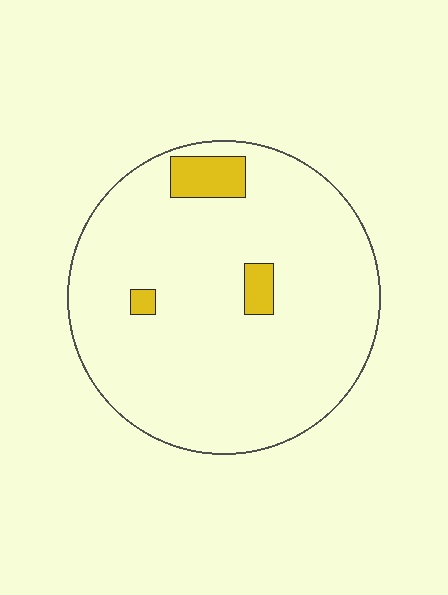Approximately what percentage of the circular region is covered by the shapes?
Approximately 5%.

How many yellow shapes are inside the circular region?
3.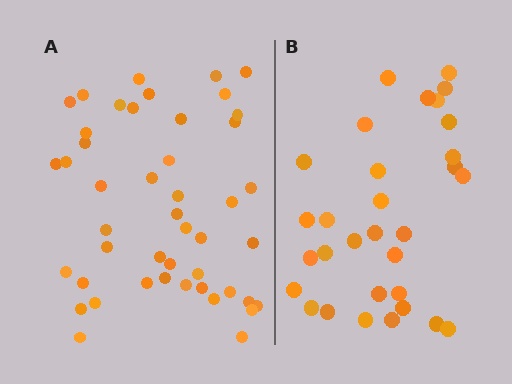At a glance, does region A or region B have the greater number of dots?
Region A (the left region) has more dots.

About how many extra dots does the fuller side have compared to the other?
Region A has approximately 15 more dots than region B.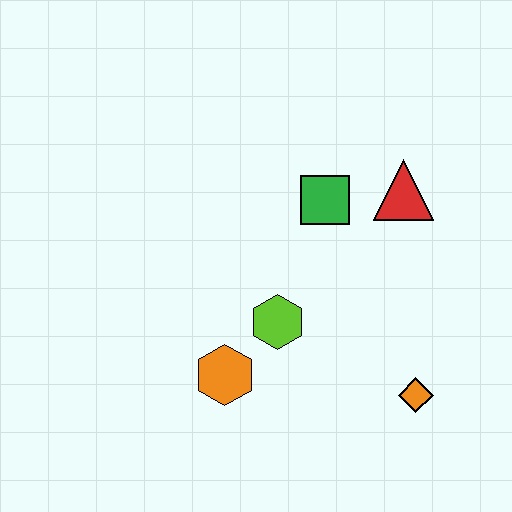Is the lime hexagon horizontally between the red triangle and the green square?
No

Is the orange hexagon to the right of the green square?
No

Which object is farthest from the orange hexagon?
The red triangle is farthest from the orange hexagon.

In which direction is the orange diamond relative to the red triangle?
The orange diamond is below the red triangle.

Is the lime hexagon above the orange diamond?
Yes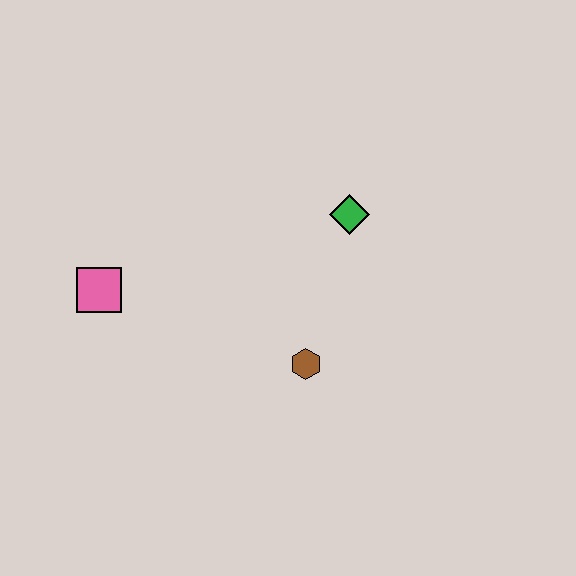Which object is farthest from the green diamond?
The pink square is farthest from the green diamond.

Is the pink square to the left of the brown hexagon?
Yes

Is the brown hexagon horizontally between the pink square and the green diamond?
Yes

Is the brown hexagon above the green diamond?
No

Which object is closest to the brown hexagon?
The green diamond is closest to the brown hexagon.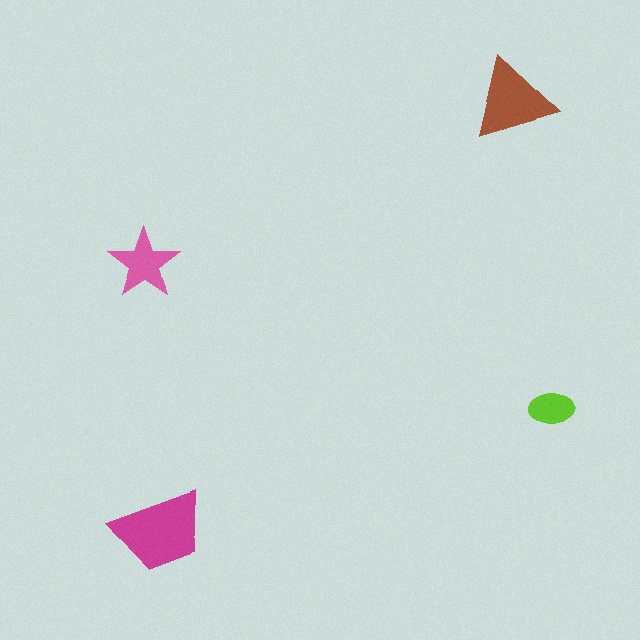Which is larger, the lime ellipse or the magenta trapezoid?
The magenta trapezoid.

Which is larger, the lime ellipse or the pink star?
The pink star.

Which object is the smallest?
The lime ellipse.